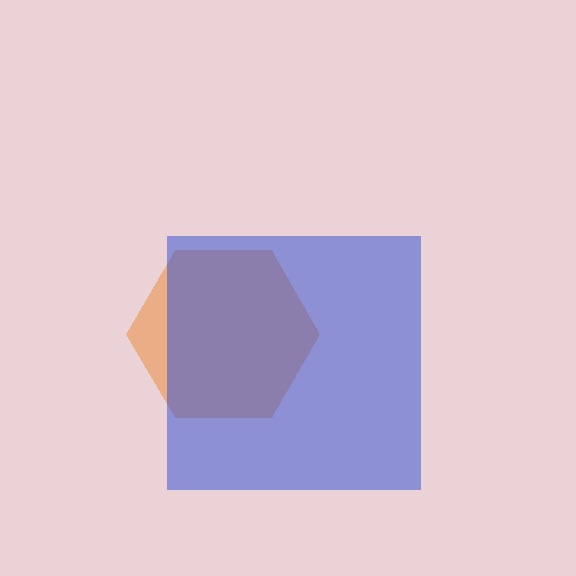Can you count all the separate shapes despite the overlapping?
Yes, there are 2 separate shapes.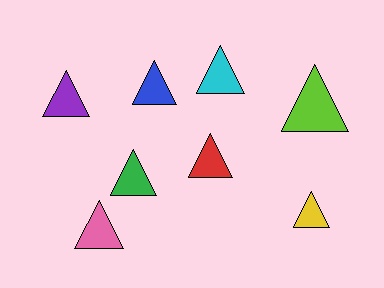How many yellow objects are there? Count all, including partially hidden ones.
There is 1 yellow object.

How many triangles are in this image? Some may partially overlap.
There are 8 triangles.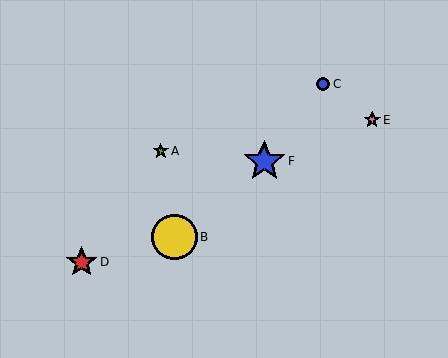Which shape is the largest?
The yellow circle (labeled B) is the largest.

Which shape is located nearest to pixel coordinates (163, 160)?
The green star (labeled A) at (161, 151) is nearest to that location.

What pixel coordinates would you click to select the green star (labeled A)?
Click at (161, 151) to select the green star A.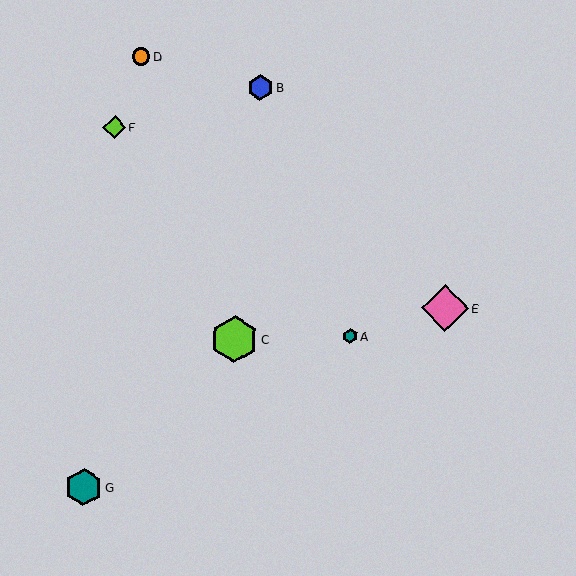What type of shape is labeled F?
Shape F is a lime diamond.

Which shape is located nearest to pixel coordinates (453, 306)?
The pink diamond (labeled E) at (445, 308) is nearest to that location.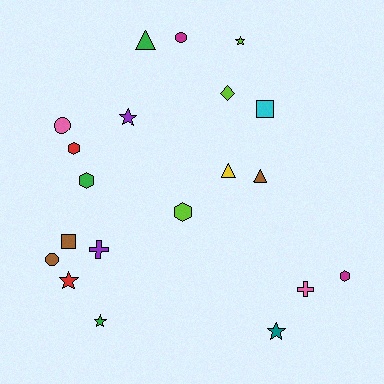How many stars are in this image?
There are 5 stars.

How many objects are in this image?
There are 20 objects.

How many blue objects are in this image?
There are no blue objects.